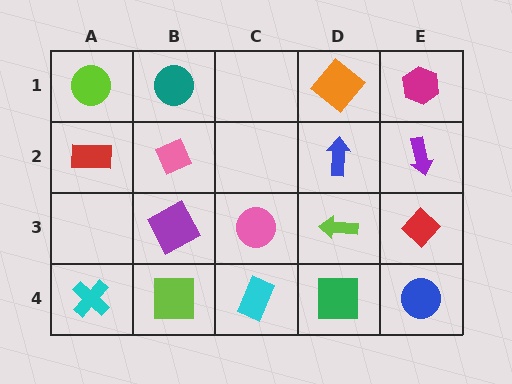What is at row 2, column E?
A purple arrow.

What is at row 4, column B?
A lime square.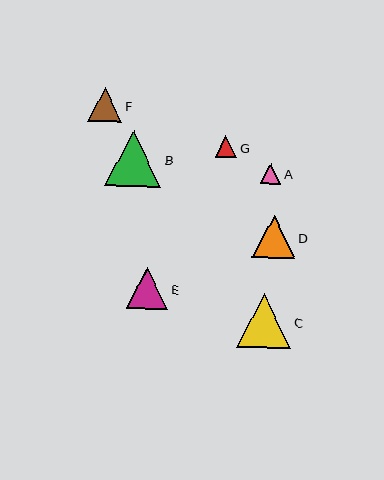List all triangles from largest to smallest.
From largest to smallest: B, C, D, E, F, G, A.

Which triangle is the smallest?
Triangle A is the smallest with a size of approximately 20 pixels.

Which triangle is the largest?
Triangle B is the largest with a size of approximately 56 pixels.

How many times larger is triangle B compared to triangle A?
Triangle B is approximately 2.7 times the size of triangle A.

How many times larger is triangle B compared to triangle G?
Triangle B is approximately 2.6 times the size of triangle G.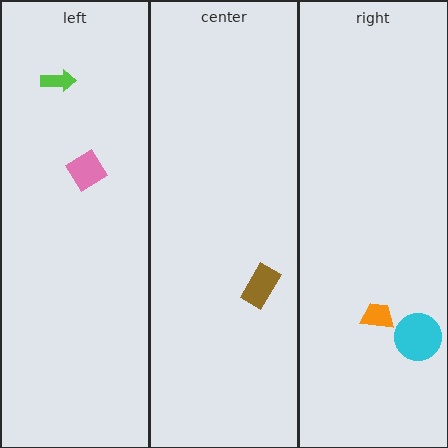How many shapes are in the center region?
1.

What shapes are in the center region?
The brown rectangle.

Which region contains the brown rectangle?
The center region.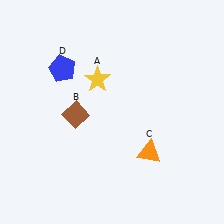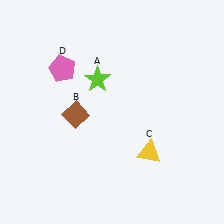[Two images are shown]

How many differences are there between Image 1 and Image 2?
There are 3 differences between the two images.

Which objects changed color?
A changed from yellow to lime. C changed from orange to yellow. D changed from blue to pink.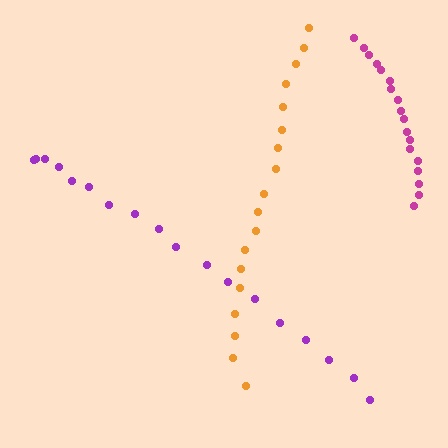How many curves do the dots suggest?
There are 3 distinct paths.